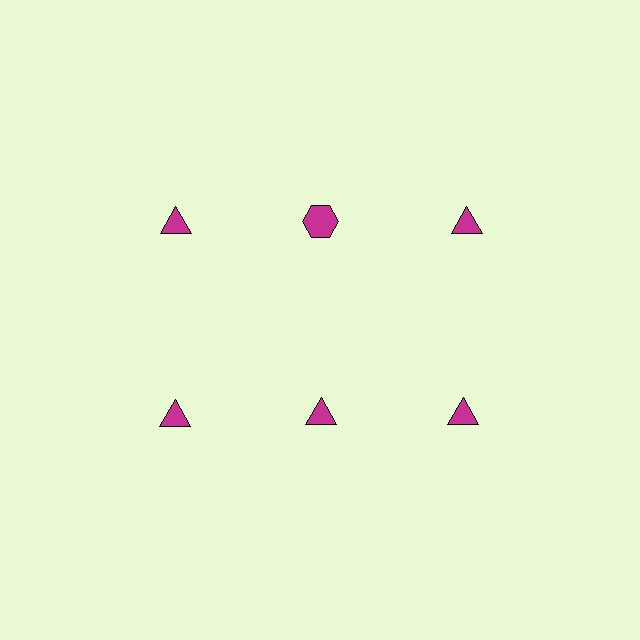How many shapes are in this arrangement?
There are 6 shapes arranged in a grid pattern.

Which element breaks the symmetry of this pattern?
The magenta hexagon in the top row, second from left column breaks the symmetry. All other shapes are magenta triangles.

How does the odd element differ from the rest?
It has a different shape: hexagon instead of triangle.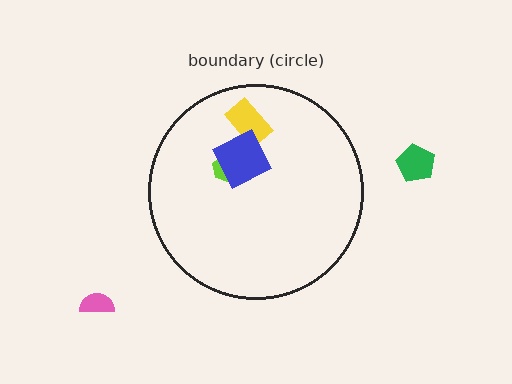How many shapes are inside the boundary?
3 inside, 2 outside.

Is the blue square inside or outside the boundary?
Inside.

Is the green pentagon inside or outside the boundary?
Outside.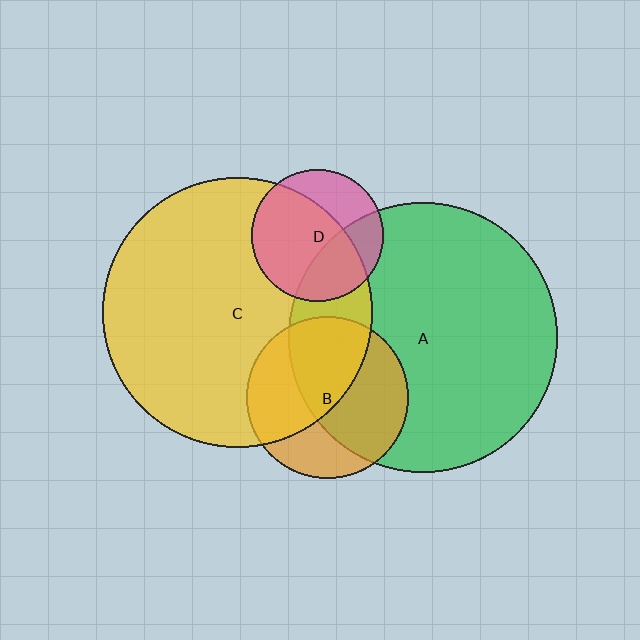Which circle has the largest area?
Circle C (yellow).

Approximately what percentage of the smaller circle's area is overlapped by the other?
Approximately 60%.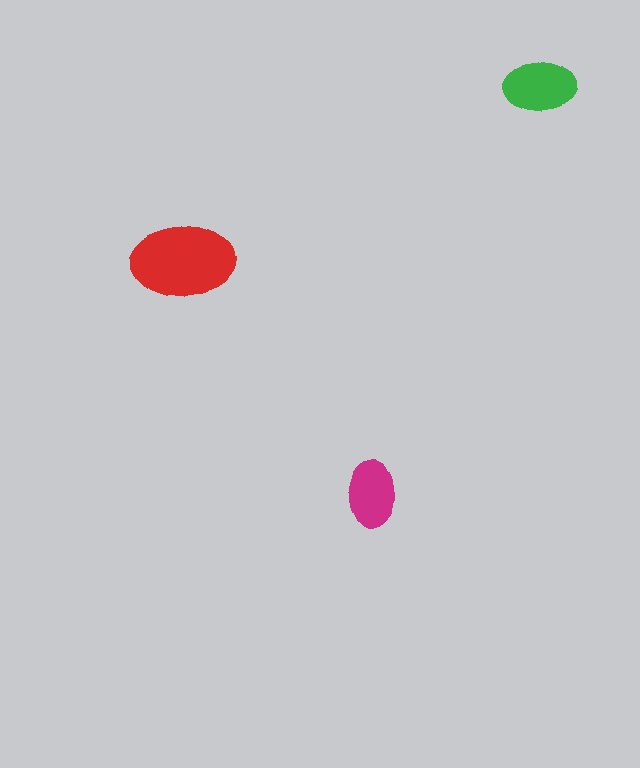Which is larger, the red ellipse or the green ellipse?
The red one.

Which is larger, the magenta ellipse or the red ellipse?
The red one.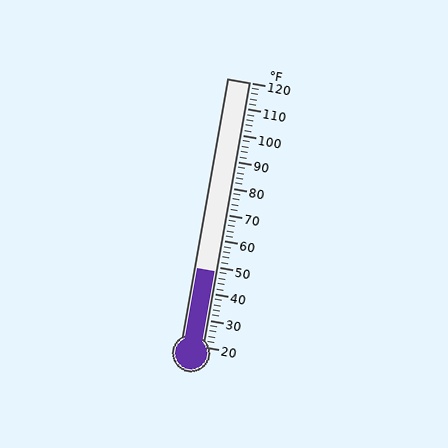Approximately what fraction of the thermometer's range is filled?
The thermometer is filled to approximately 30% of its range.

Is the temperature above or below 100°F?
The temperature is below 100°F.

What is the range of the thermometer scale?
The thermometer scale ranges from 20°F to 120°F.